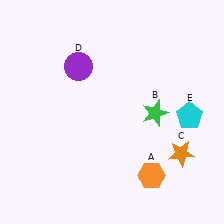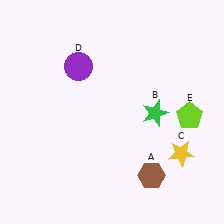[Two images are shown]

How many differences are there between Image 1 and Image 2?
There are 3 differences between the two images.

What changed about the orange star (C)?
In Image 1, C is orange. In Image 2, it changed to yellow.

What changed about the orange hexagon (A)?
In Image 1, A is orange. In Image 2, it changed to brown.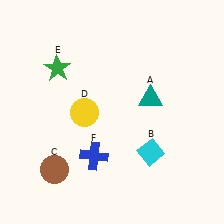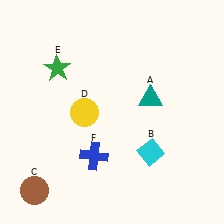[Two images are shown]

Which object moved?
The brown circle (C) moved down.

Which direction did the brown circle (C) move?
The brown circle (C) moved down.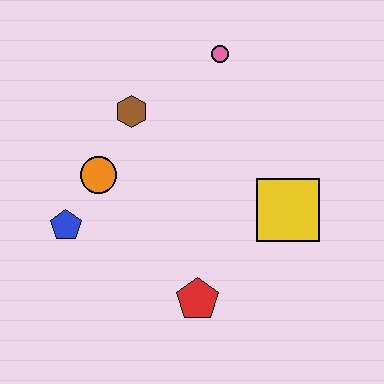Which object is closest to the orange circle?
The blue pentagon is closest to the orange circle.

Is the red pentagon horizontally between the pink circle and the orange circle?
Yes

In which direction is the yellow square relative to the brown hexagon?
The yellow square is to the right of the brown hexagon.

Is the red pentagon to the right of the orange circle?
Yes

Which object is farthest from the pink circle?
The red pentagon is farthest from the pink circle.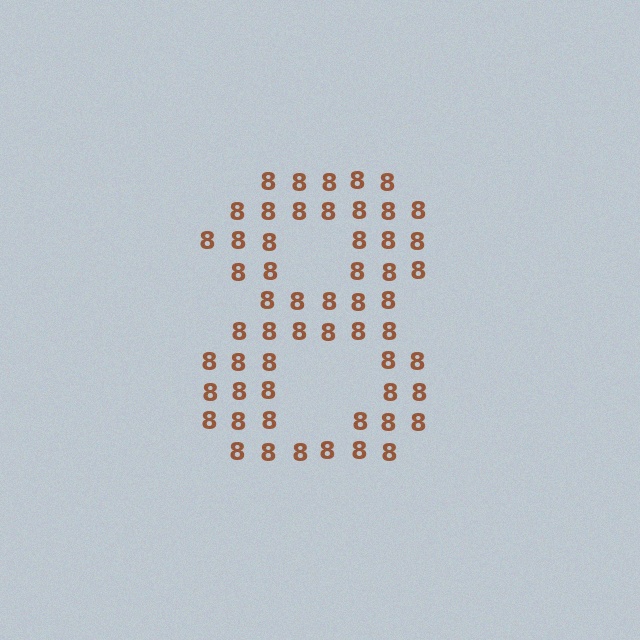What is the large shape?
The large shape is the digit 8.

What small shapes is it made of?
It is made of small digit 8's.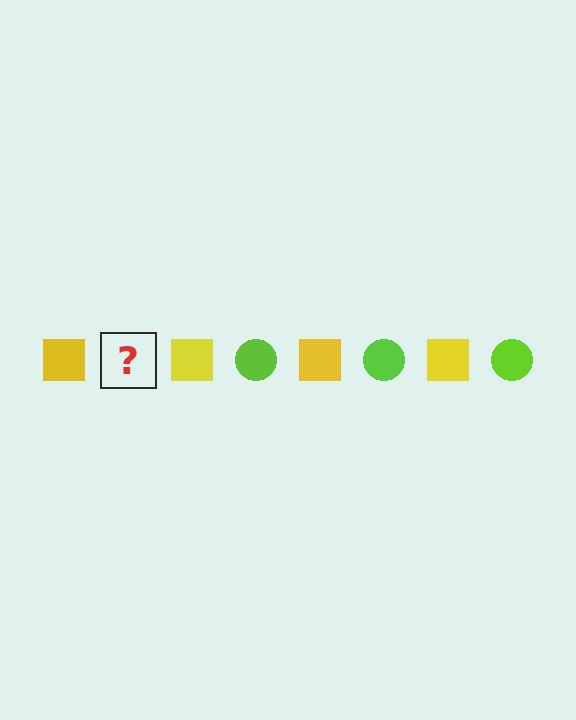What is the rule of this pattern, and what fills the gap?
The rule is that the pattern alternates between yellow square and lime circle. The gap should be filled with a lime circle.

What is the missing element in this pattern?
The missing element is a lime circle.